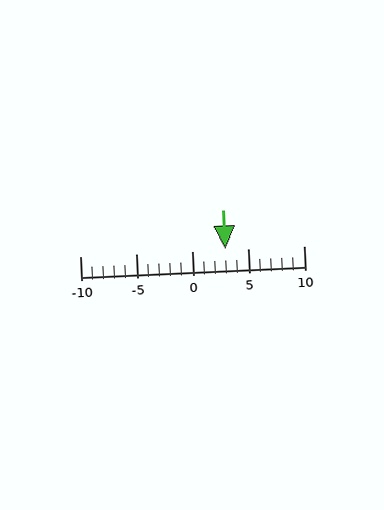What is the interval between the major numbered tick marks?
The major tick marks are spaced 5 units apart.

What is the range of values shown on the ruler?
The ruler shows values from -10 to 10.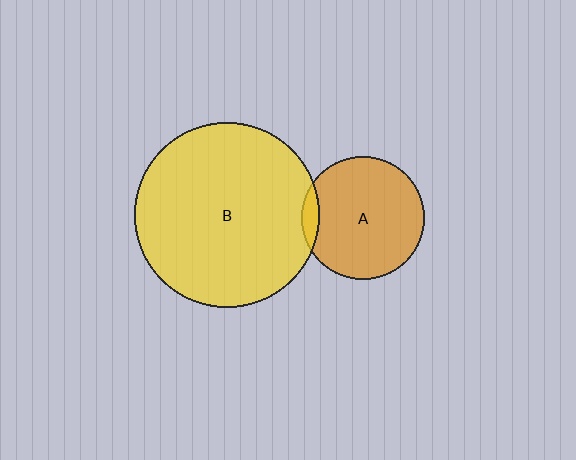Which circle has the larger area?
Circle B (yellow).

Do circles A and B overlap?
Yes.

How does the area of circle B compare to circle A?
Approximately 2.2 times.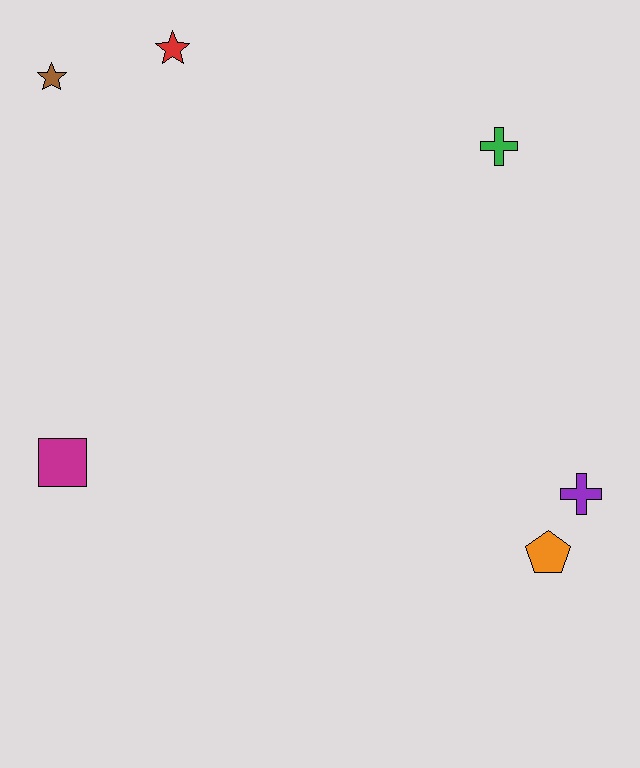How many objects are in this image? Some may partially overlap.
There are 6 objects.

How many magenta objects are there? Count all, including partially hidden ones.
There is 1 magenta object.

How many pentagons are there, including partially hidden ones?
There is 1 pentagon.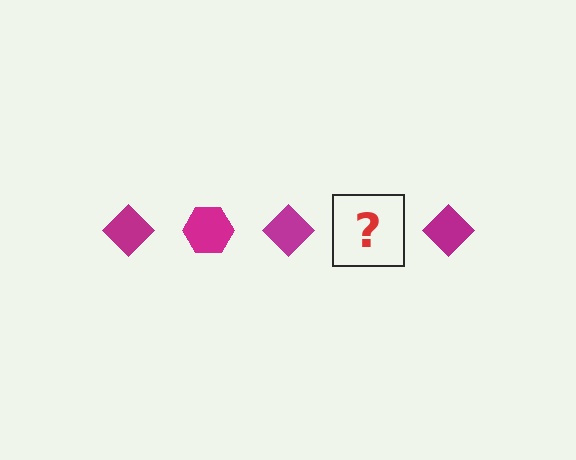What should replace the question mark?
The question mark should be replaced with a magenta hexagon.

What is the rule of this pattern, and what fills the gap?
The rule is that the pattern cycles through diamond, hexagon shapes in magenta. The gap should be filled with a magenta hexagon.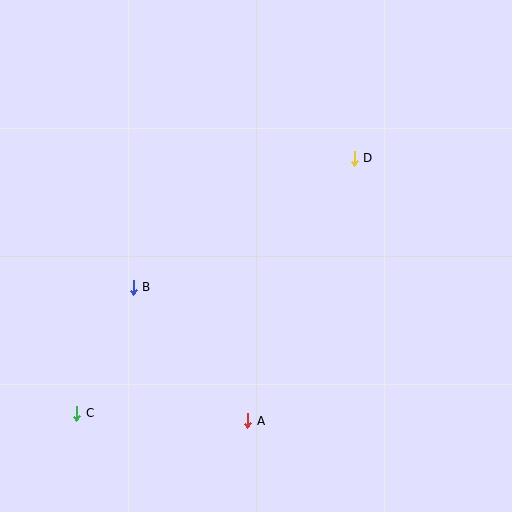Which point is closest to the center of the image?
Point B at (133, 287) is closest to the center.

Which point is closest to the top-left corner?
Point B is closest to the top-left corner.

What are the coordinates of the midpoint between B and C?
The midpoint between B and C is at (105, 350).